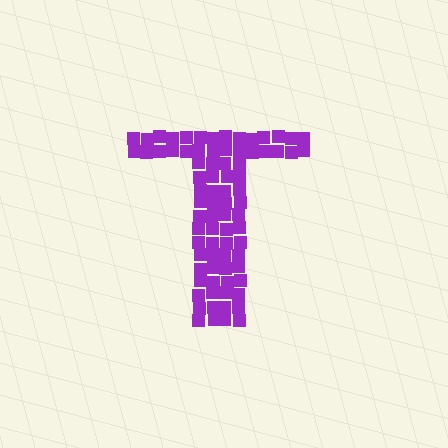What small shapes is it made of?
It is made of small squares.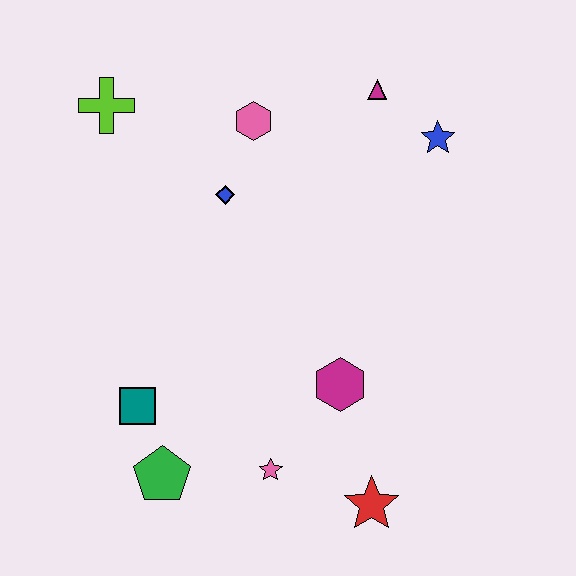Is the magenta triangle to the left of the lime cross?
No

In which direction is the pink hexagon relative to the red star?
The pink hexagon is above the red star.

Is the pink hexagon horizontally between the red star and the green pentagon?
Yes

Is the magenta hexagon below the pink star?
No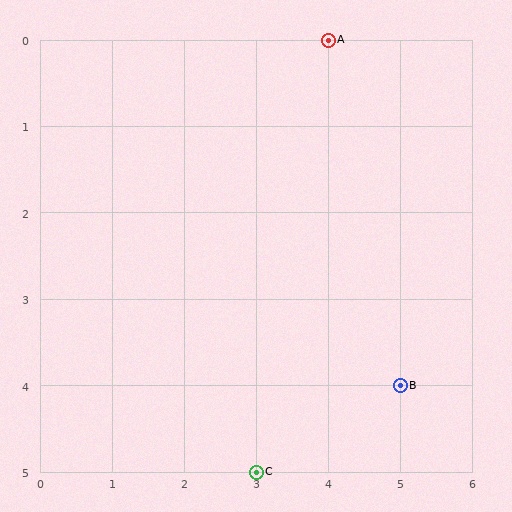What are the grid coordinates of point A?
Point A is at grid coordinates (4, 0).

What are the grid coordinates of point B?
Point B is at grid coordinates (5, 4).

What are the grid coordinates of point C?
Point C is at grid coordinates (3, 5).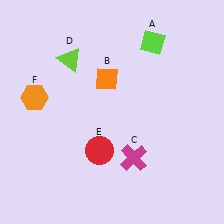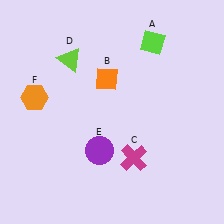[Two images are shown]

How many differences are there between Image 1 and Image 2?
There is 1 difference between the two images.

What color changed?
The circle (E) changed from red in Image 1 to purple in Image 2.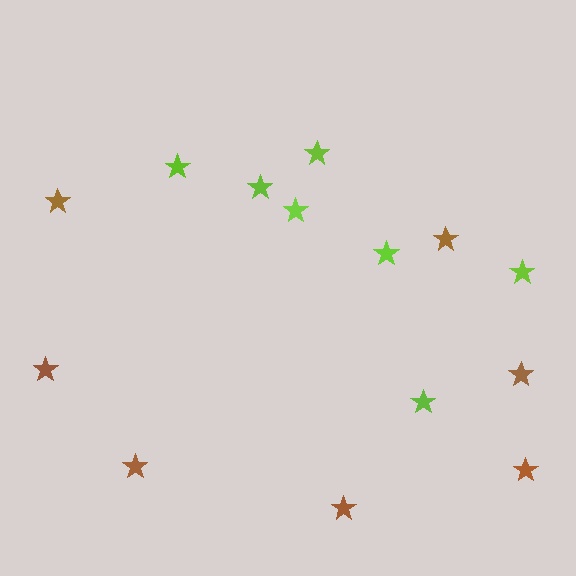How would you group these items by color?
There are 2 groups: one group of brown stars (7) and one group of lime stars (7).